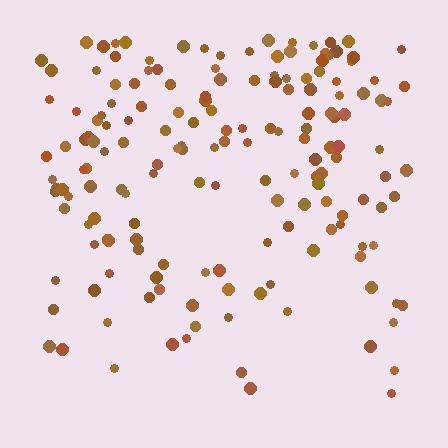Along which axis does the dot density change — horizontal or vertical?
Vertical.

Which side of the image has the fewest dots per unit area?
The bottom.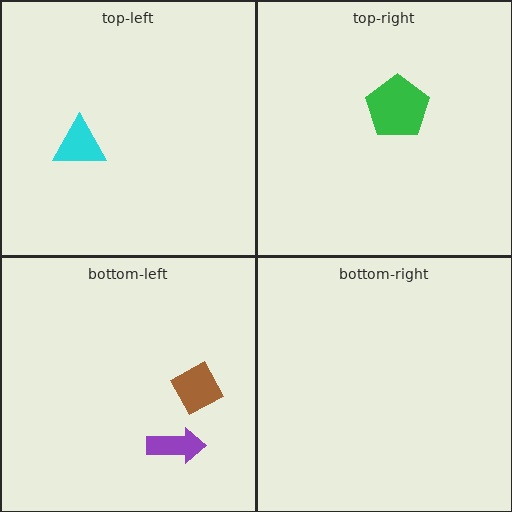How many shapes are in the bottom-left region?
2.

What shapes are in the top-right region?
The green pentagon.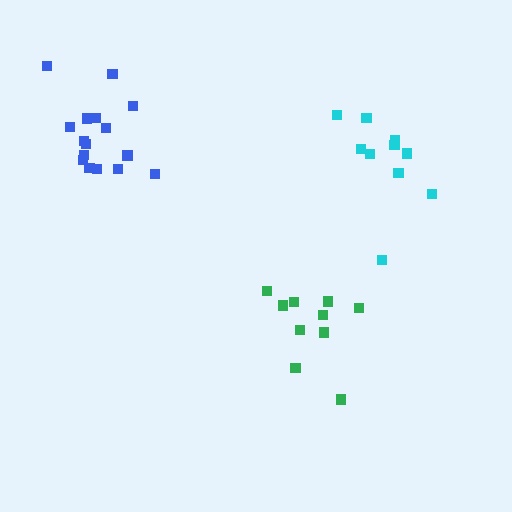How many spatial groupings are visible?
There are 3 spatial groupings.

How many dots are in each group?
Group 1: 11 dots, Group 2: 10 dots, Group 3: 16 dots (37 total).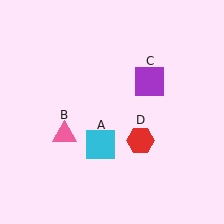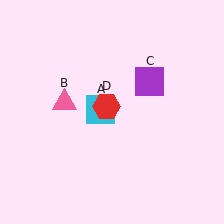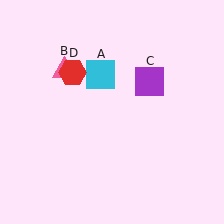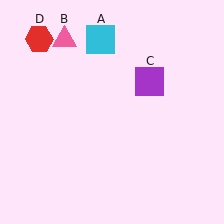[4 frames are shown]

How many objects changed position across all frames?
3 objects changed position: cyan square (object A), pink triangle (object B), red hexagon (object D).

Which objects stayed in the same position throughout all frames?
Purple square (object C) remained stationary.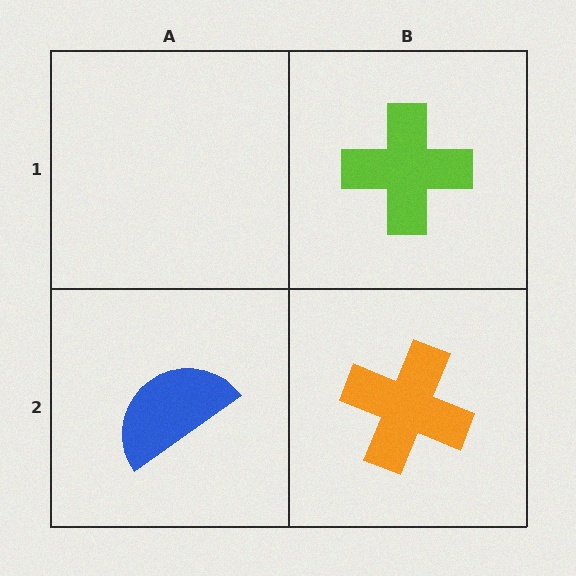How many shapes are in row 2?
2 shapes.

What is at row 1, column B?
A lime cross.